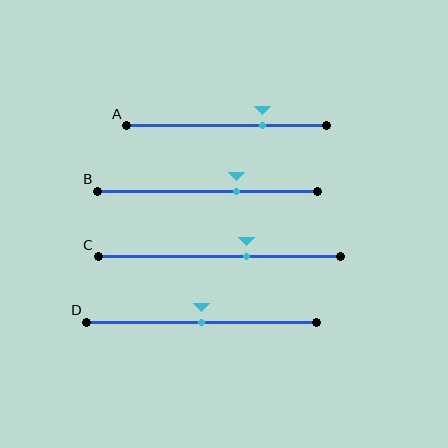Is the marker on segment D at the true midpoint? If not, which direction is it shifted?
Yes, the marker on segment D is at the true midpoint.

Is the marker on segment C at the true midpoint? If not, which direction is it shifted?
No, the marker on segment C is shifted to the right by about 11% of the segment length.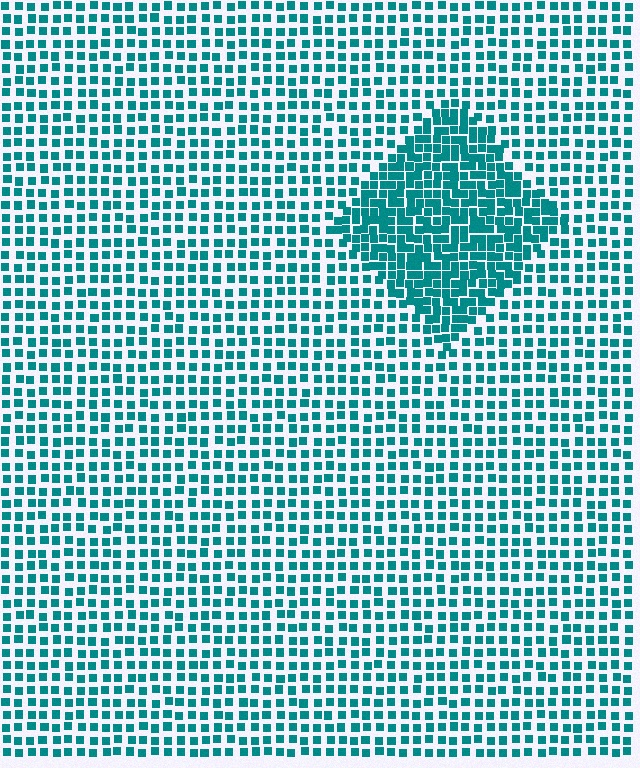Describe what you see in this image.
The image contains small teal elements arranged at two different densities. A diamond-shaped region is visible where the elements are more densely packed than the surrounding area.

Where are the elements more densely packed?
The elements are more densely packed inside the diamond boundary.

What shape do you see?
I see a diamond.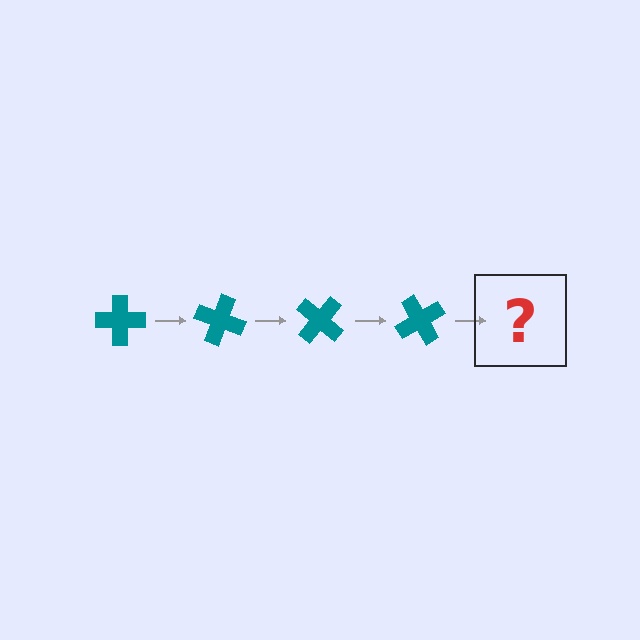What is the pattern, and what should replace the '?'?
The pattern is that the cross rotates 20 degrees each step. The '?' should be a teal cross rotated 80 degrees.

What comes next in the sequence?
The next element should be a teal cross rotated 80 degrees.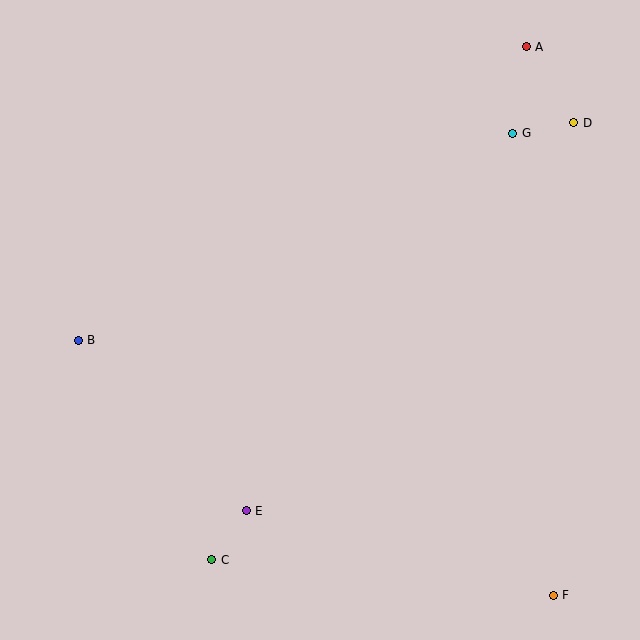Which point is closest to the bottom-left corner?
Point C is closest to the bottom-left corner.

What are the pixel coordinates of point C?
Point C is at (211, 560).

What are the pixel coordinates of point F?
Point F is at (553, 595).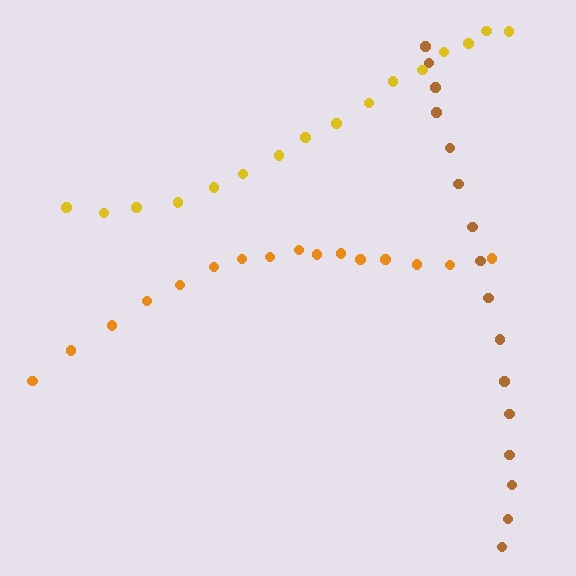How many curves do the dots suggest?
There are 3 distinct paths.